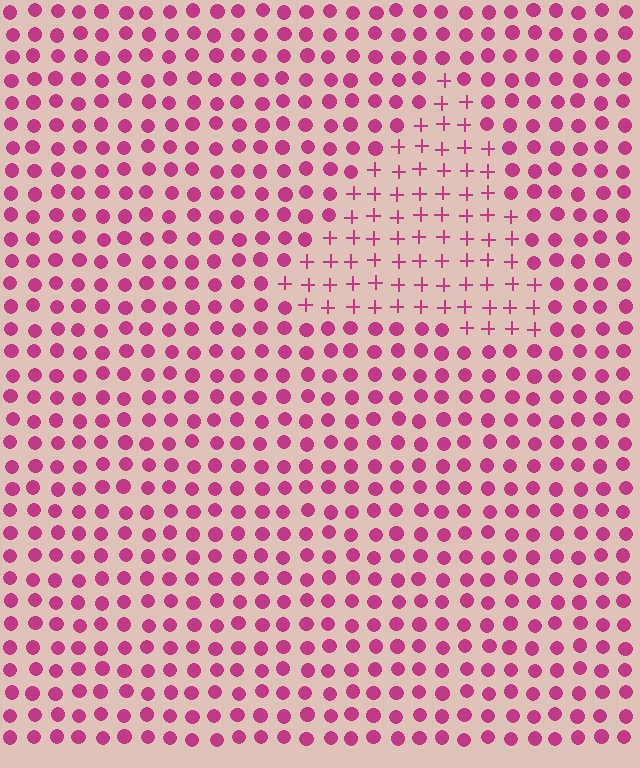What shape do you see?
I see a triangle.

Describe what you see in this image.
The image is filled with small magenta elements arranged in a uniform grid. A triangle-shaped region contains plus signs, while the surrounding area contains circles. The boundary is defined purely by the change in element shape.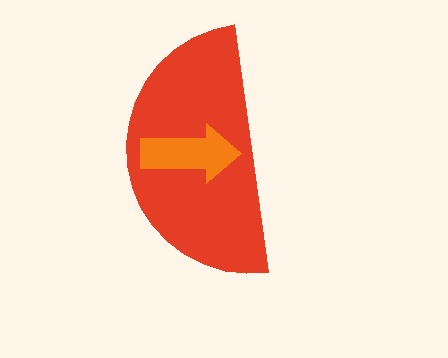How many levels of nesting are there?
2.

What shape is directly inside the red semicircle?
The orange arrow.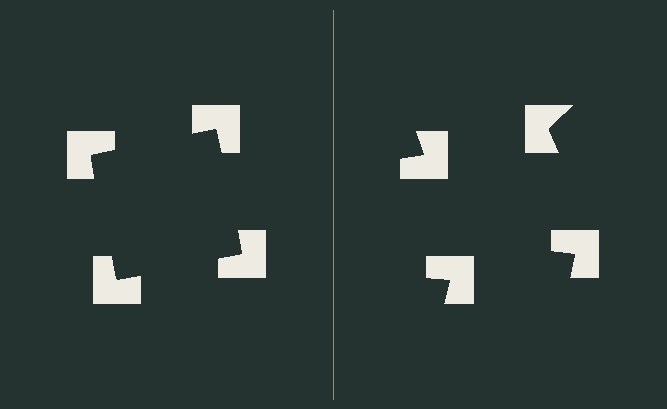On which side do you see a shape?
An illusory square appears on the left side. On the right side the wedge cuts are rotated, so no coherent shape forms.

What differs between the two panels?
The notched squares are positioned identically on both sides; only the wedge orientations differ. On the left they align to a square; on the right they are misaligned.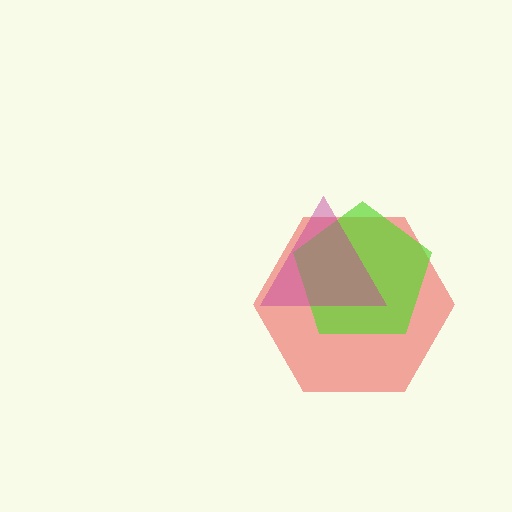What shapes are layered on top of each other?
The layered shapes are: a red hexagon, a lime pentagon, a magenta triangle.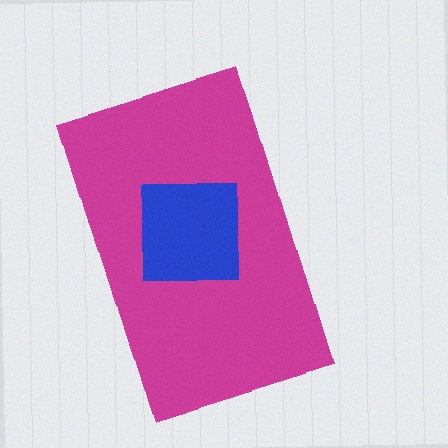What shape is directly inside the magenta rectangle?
The blue square.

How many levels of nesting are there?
2.